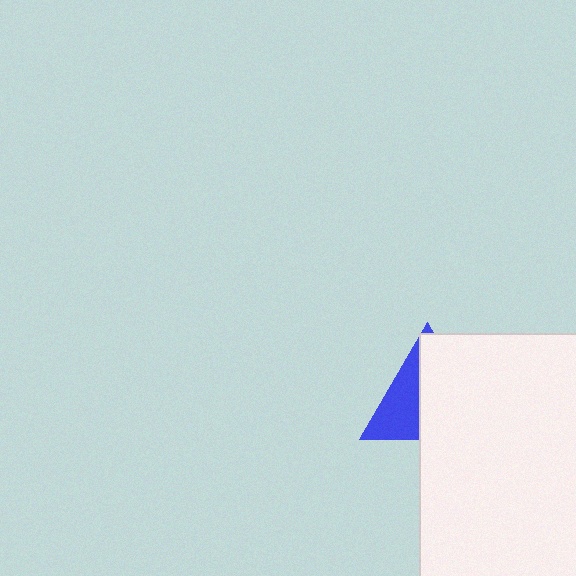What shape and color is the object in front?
The object in front is a white rectangle.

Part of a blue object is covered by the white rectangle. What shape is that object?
It is a triangle.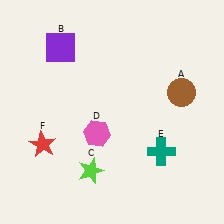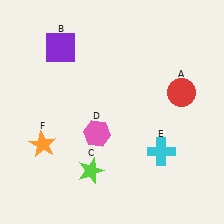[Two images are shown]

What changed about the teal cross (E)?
In Image 1, E is teal. In Image 2, it changed to cyan.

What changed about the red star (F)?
In Image 1, F is red. In Image 2, it changed to orange.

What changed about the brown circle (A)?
In Image 1, A is brown. In Image 2, it changed to red.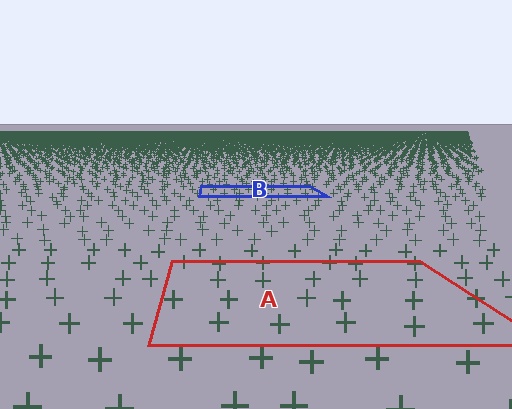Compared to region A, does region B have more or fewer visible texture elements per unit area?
Region B has more texture elements per unit area — they are packed more densely because it is farther away.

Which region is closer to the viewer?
Region A is closer. The texture elements there are larger and more spread out.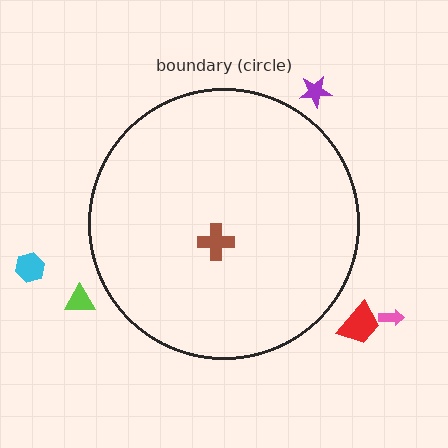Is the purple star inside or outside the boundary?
Outside.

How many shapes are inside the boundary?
1 inside, 5 outside.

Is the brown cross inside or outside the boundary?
Inside.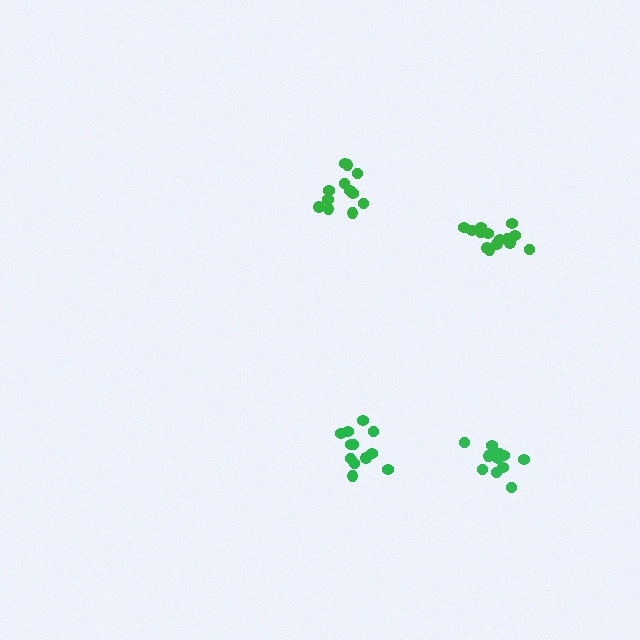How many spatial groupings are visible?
There are 4 spatial groupings.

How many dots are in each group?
Group 1: 16 dots, Group 2: 12 dots, Group 3: 12 dots, Group 4: 12 dots (52 total).